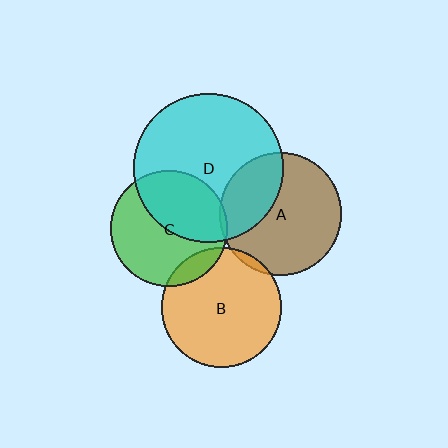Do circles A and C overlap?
Yes.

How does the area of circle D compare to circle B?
Approximately 1.5 times.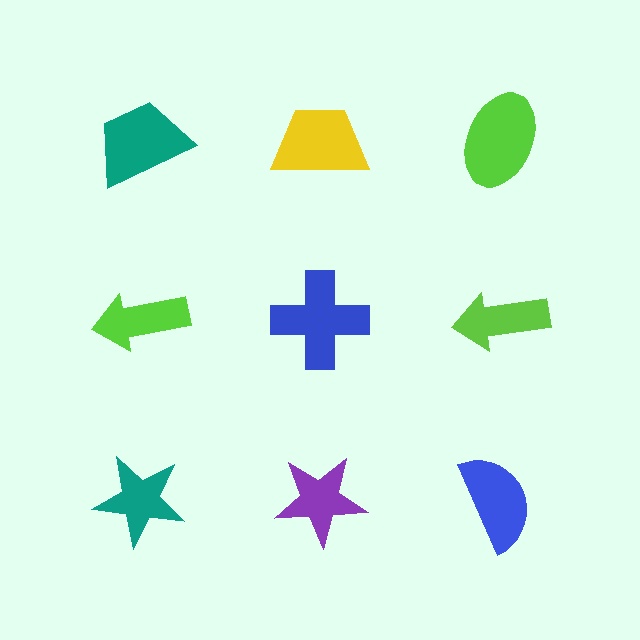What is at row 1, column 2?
A yellow trapezoid.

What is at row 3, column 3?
A blue semicircle.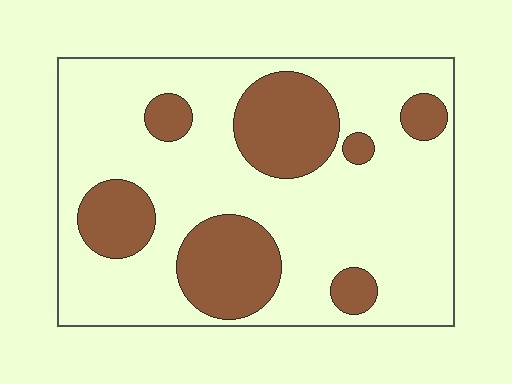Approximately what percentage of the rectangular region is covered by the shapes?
Approximately 25%.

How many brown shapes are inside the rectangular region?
7.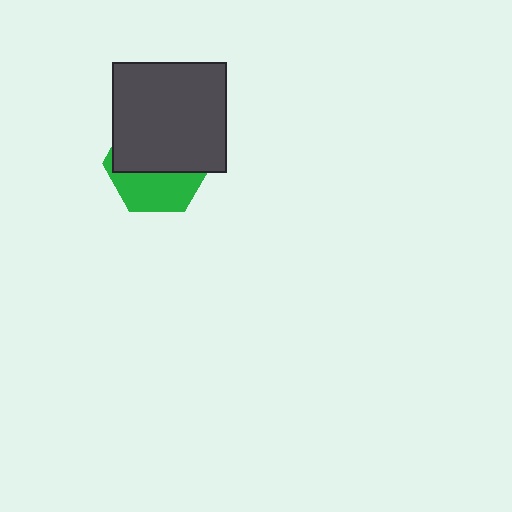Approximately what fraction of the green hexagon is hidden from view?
Roughly 61% of the green hexagon is hidden behind the dark gray rectangle.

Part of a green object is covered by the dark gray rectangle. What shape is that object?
It is a hexagon.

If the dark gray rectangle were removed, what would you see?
You would see the complete green hexagon.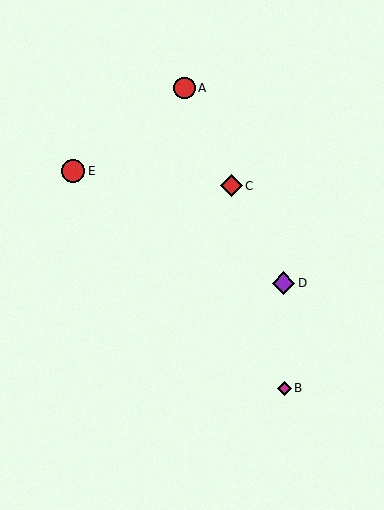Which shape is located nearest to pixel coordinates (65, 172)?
The red circle (labeled E) at (73, 171) is nearest to that location.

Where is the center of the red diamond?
The center of the red diamond is at (231, 186).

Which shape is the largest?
The red circle (labeled E) is the largest.